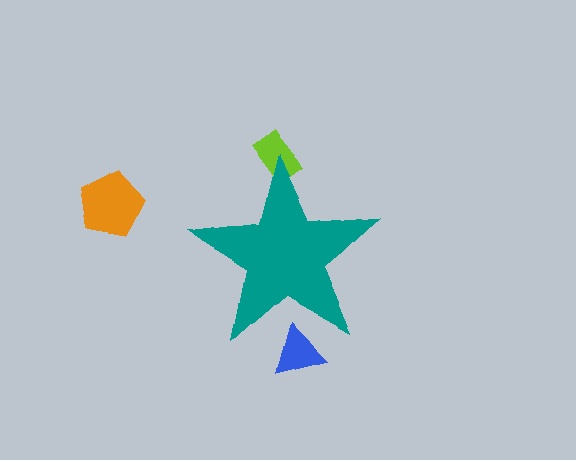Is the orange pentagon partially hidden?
No, the orange pentagon is fully visible.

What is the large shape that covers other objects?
A teal star.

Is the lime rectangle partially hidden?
Yes, the lime rectangle is partially hidden behind the teal star.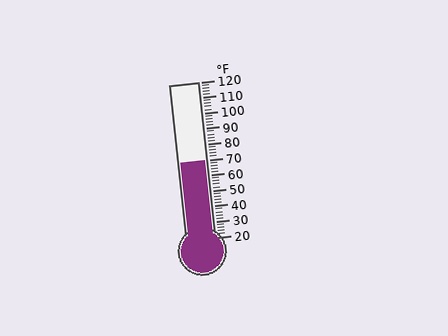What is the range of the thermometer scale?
The thermometer scale ranges from 20°F to 120°F.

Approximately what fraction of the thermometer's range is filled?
The thermometer is filled to approximately 50% of its range.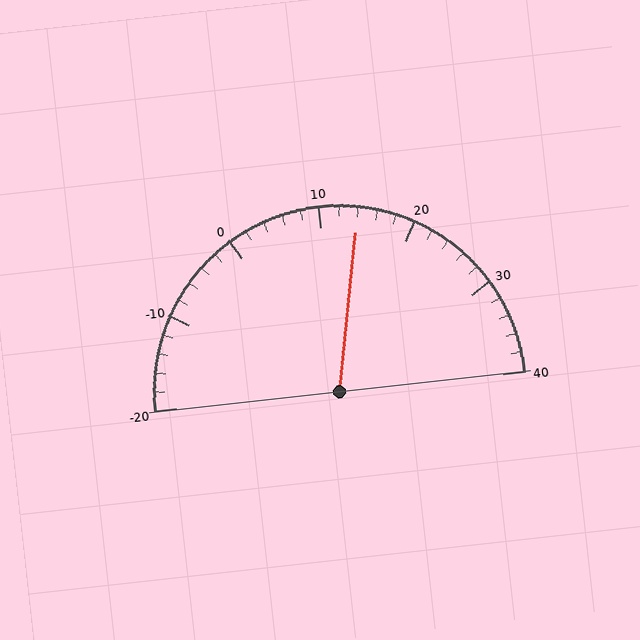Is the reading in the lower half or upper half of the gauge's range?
The reading is in the upper half of the range (-20 to 40).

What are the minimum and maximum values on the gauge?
The gauge ranges from -20 to 40.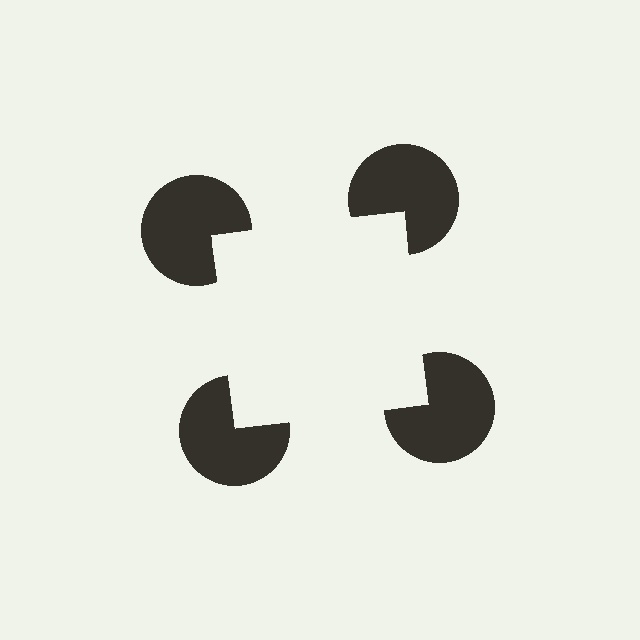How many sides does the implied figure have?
4 sides.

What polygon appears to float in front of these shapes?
An illusory square — its edges are inferred from the aligned wedge cuts in the pac-man discs, not physically drawn.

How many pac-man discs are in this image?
There are 4 — one at each vertex of the illusory square.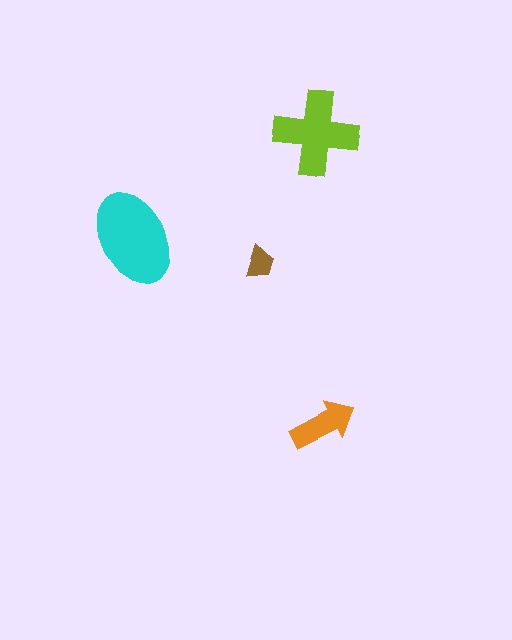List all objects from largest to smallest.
The cyan ellipse, the lime cross, the orange arrow, the brown trapezoid.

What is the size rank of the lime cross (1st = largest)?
2nd.